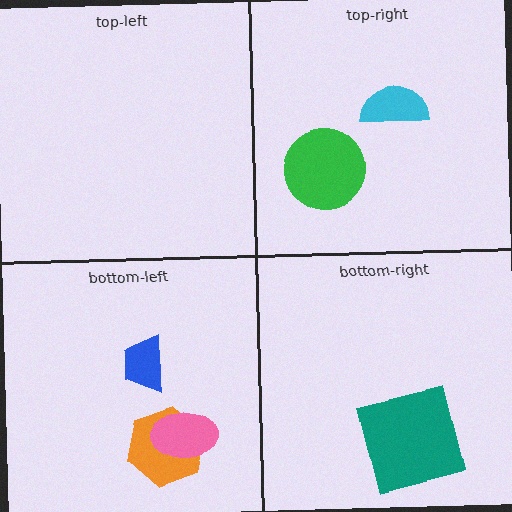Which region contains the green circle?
The top-right region.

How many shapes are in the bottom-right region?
1.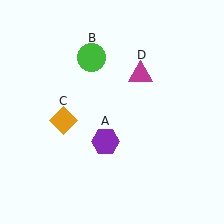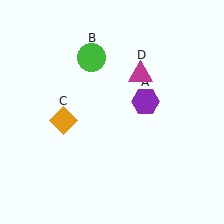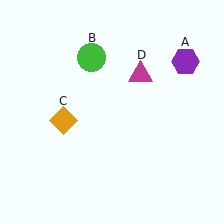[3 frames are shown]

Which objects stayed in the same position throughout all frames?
Green circle (object B) and orange diamond (object C) and magenta triangle (object D) remained stationary.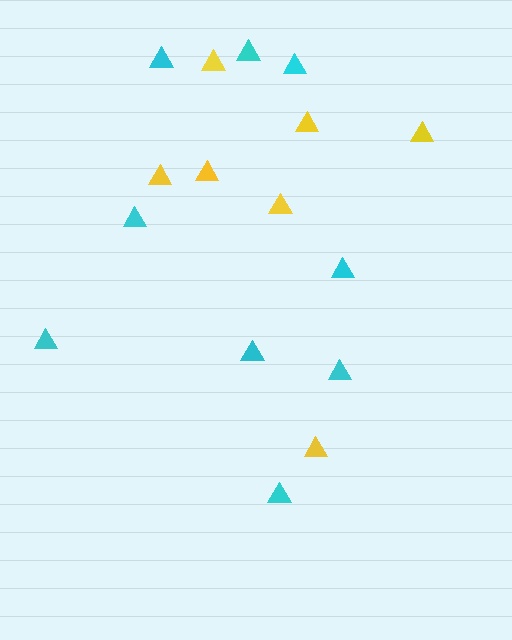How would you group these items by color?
There are 2 groups: one group of cyan triangles (9) and one group of yellow triangles (7).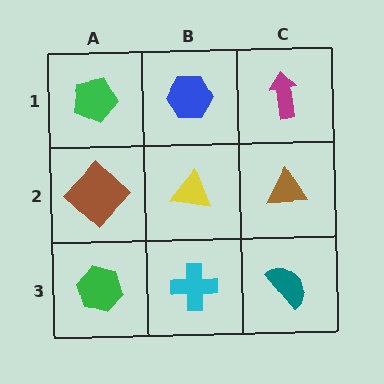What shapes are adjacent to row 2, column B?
A blue hexagon (row 1, column B), a cyan cross (row 3, column B), a brown diamond (row 2, column A), a brown triangle (row 2, column C).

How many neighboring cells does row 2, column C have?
3.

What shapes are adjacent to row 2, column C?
A magenta arrow (row 1, column C), a teal semicircle (row 3, column C), a yellow triangle (row 2, column B).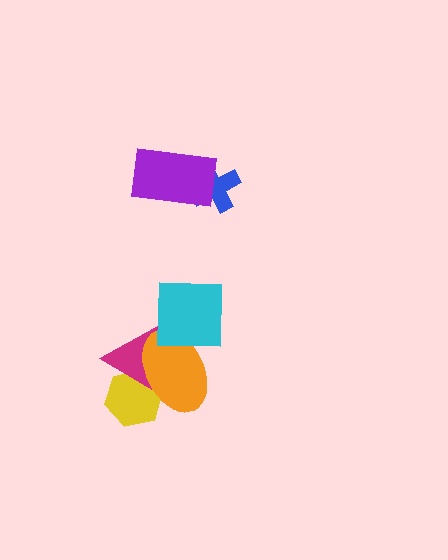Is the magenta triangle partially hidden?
Yes, it is partially covered by another shape.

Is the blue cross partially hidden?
Yes, it is partially covered by another shape.